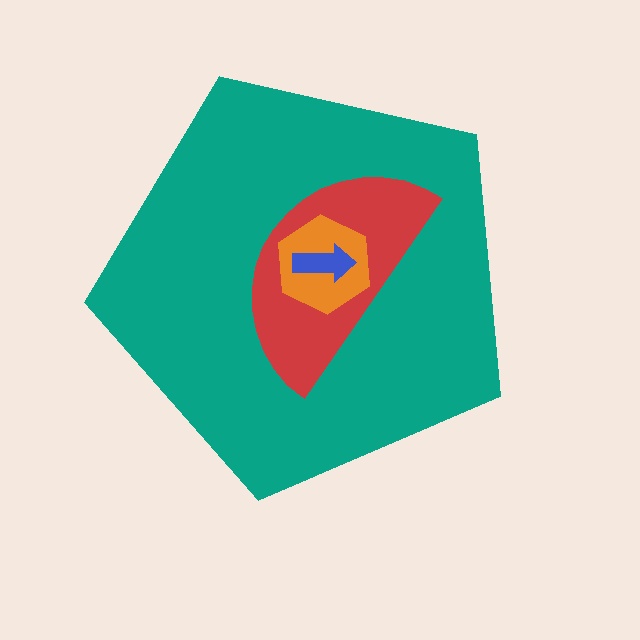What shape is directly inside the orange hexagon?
The blue arrow.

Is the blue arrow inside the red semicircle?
Yes.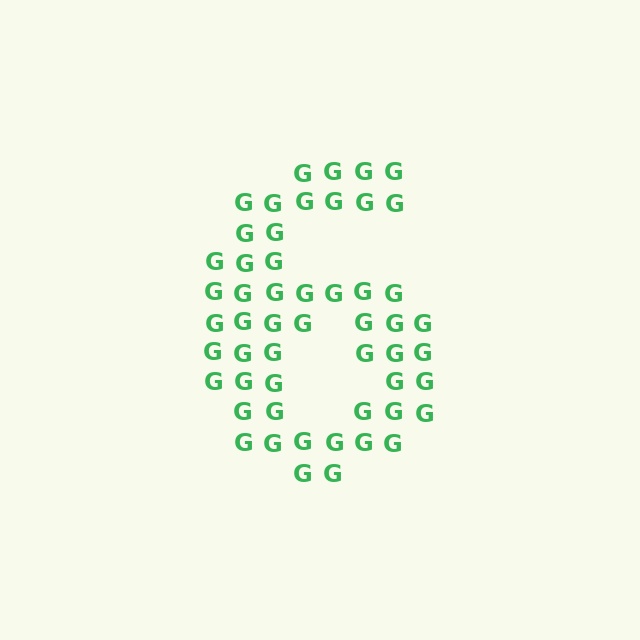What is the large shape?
The large shape is the digit 6.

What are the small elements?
The small elements are letter G's.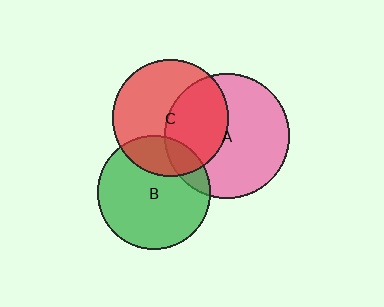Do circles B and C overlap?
Yes.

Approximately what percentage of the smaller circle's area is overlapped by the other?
Approximately 25%.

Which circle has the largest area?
Circle A (pink).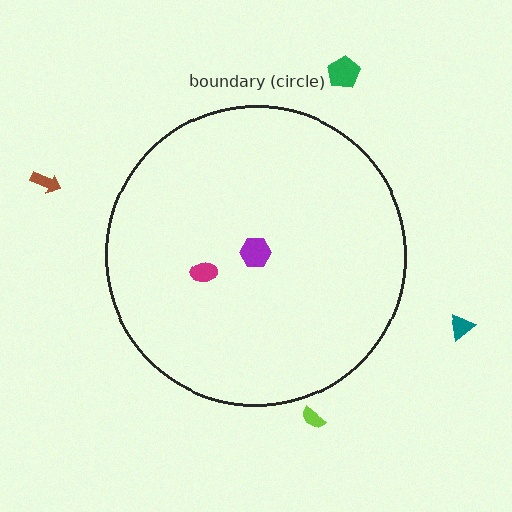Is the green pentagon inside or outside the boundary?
Outside.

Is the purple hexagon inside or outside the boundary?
Inside.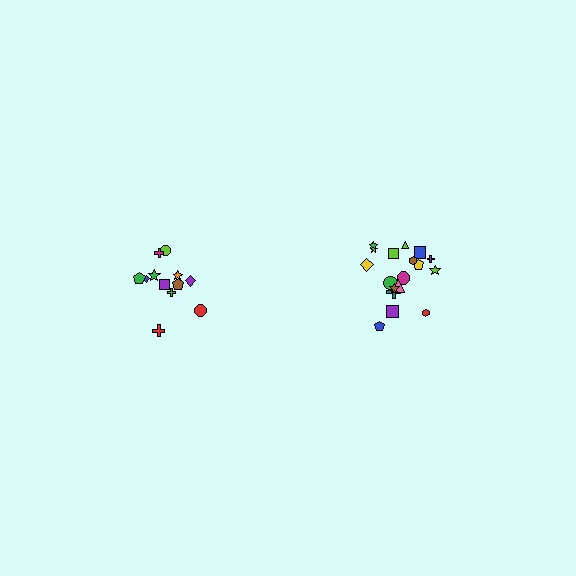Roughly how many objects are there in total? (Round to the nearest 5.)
Roughly 30 objects in total.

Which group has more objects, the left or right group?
The right group.